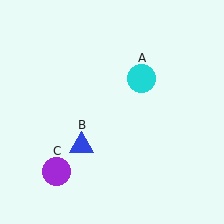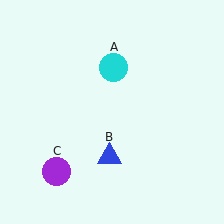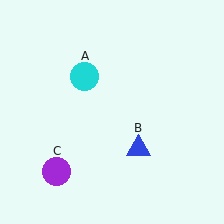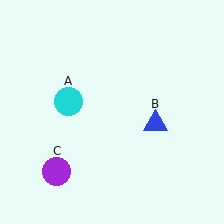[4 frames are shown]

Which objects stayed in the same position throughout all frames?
Purple circle (object C) remained stationary.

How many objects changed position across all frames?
2 objects changed position: cyan circle (object A), blue triangle (object B).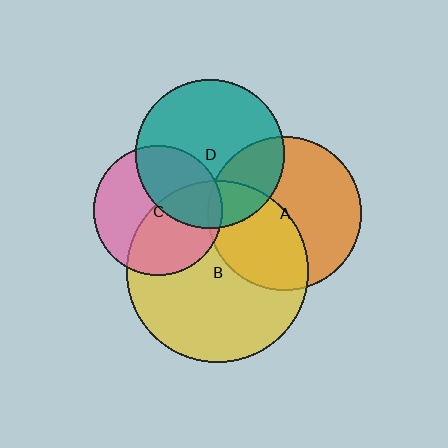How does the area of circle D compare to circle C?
Approximately 1.3 times.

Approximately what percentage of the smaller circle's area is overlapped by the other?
Approximately 25%.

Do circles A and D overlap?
Yes.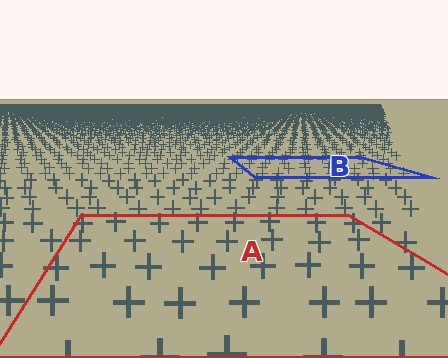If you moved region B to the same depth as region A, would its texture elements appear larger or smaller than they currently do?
They would appear larger. At a closer depth, the same texture elements are projected at a bigger on-screen size.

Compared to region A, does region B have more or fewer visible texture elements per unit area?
Region B has more texture elements per unit area — they are packed more densely because it is farther away.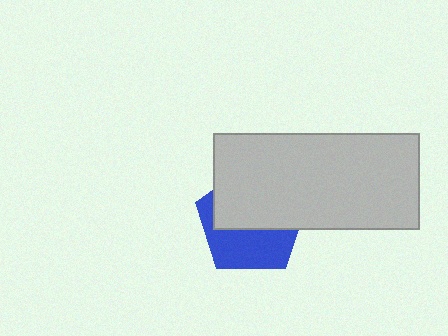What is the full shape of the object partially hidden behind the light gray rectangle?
The partially hidden object is a blue pentagon.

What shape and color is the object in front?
The object in front is a light gray rectangle.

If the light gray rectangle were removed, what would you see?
You would see the complete blue pentagon.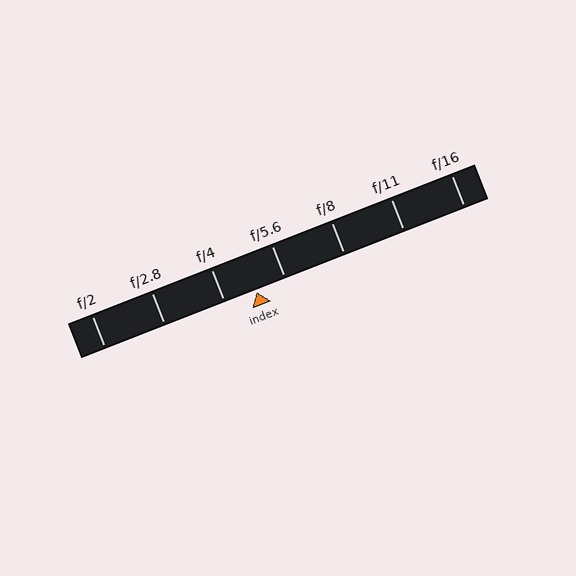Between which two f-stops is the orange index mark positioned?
The index mark is between f/4 and f/5.6.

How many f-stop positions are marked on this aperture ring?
There are 7 f-stop positions marked.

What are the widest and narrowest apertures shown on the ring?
The widest aperture shown is f/2 and the narrowest is f/16.